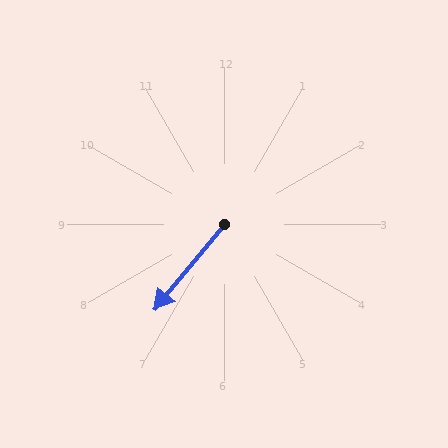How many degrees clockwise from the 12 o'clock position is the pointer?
Approximately 219 degrees.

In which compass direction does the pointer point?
Southwest.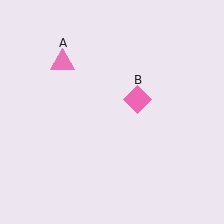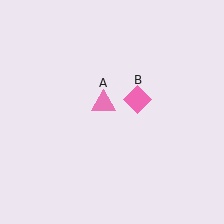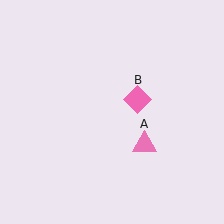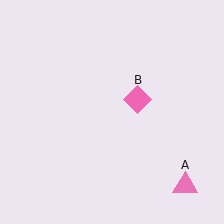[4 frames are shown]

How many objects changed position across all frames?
1 object changed position: pink triangle (object A).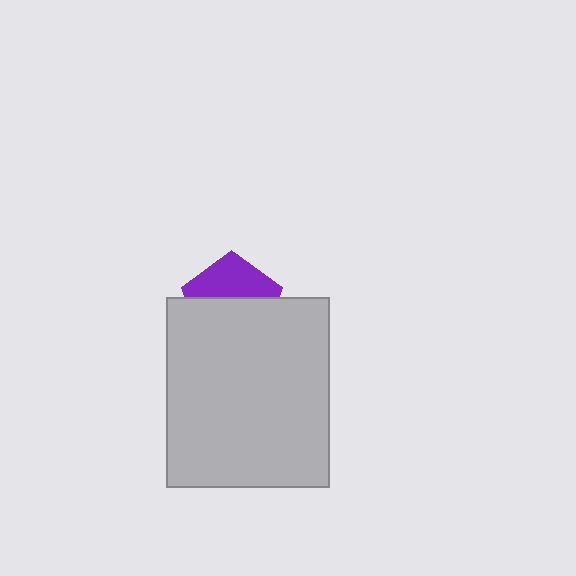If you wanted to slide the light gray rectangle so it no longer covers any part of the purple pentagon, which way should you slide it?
Slide it down — that is the most direct way to separate the two shapes.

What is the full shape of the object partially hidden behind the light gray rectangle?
The partially hidden object is a purple pentagon.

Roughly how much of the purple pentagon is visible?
A small part of it is visible (roughly 42%).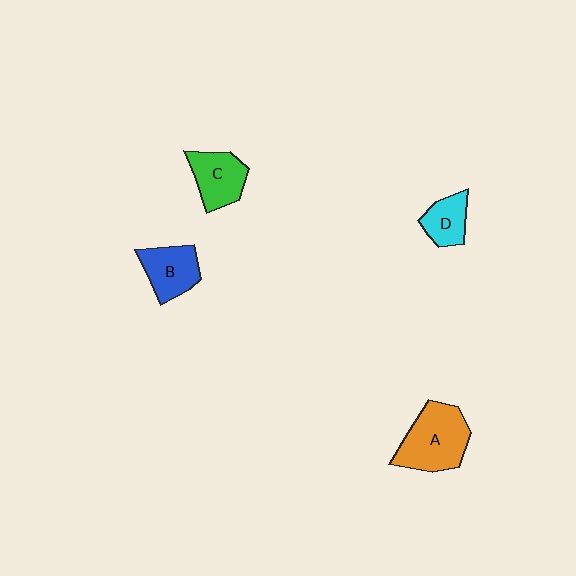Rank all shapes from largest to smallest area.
From largest to smallest: A (orange), C (green), B (blue), D (cyan).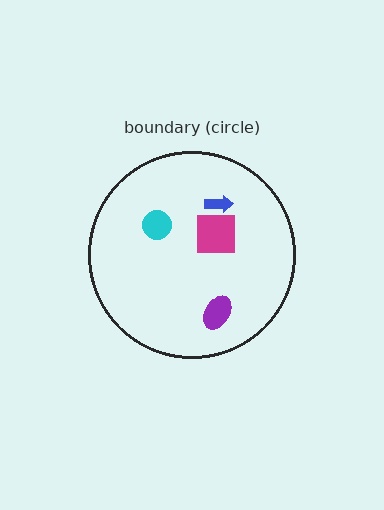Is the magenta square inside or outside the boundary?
Inside.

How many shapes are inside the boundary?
4 inside, 0 outside.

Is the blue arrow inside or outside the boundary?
Inside.